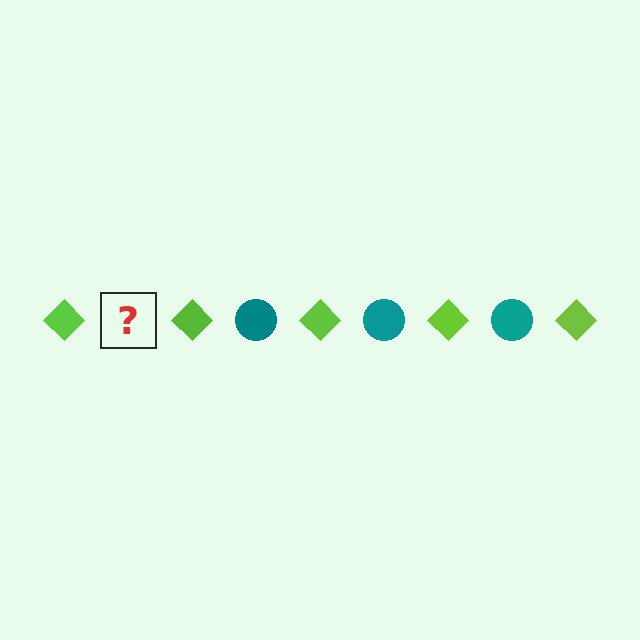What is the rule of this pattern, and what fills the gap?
The rule is that the pattern alternates between lime diamond and teal circle. The gap should be filled with a teal circle.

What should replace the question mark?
The question mark should be replaced with a teal circle.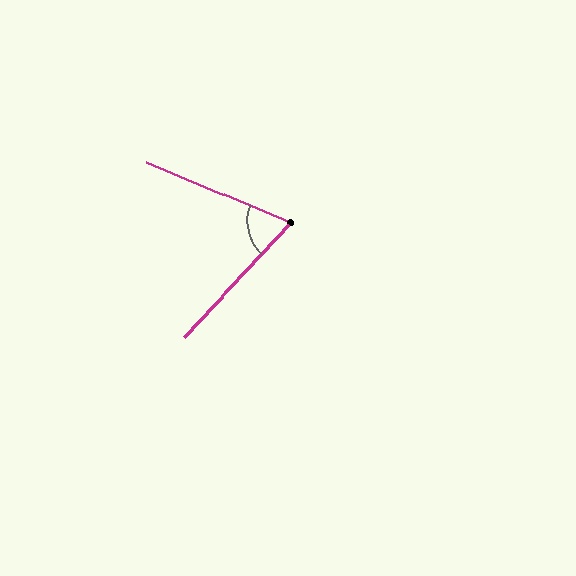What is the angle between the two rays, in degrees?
Approximately 70 degrees.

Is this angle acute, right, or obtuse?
It is acute.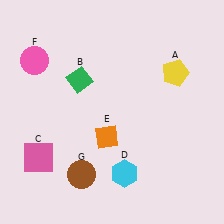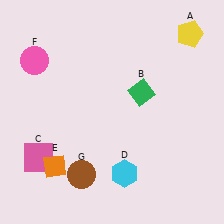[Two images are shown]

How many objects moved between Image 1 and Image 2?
3 objects moved between the two images.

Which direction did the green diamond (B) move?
The green diamond (B) moved right.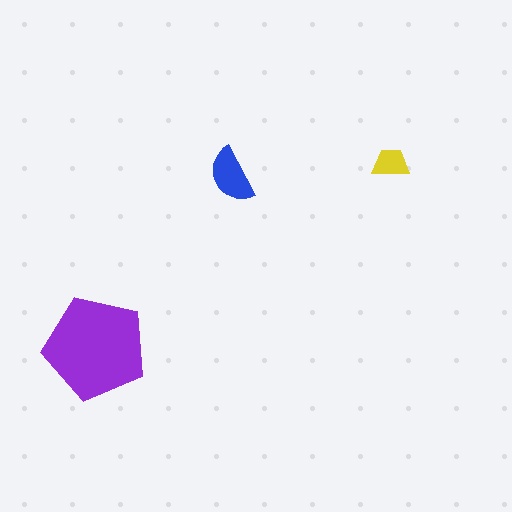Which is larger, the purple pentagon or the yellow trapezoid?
The purple pentagon.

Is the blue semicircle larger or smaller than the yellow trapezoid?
Larger.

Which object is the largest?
The purple pentagon.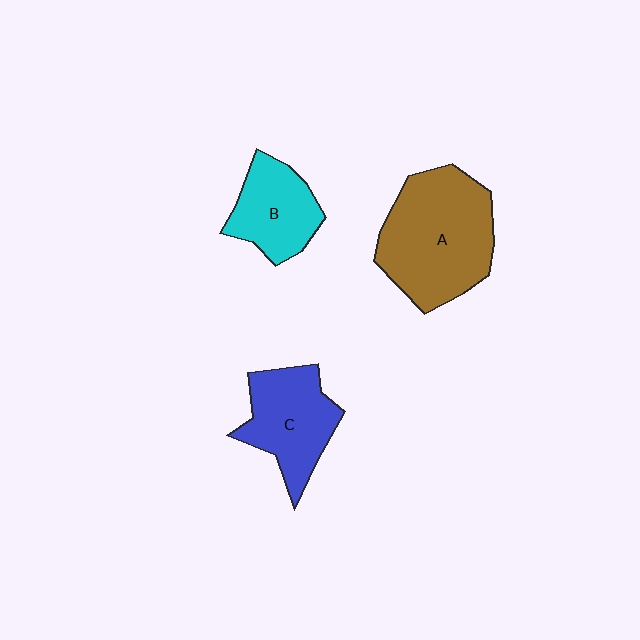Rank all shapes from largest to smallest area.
From largest to smallest: A (brown), C (blue), B (cyan).